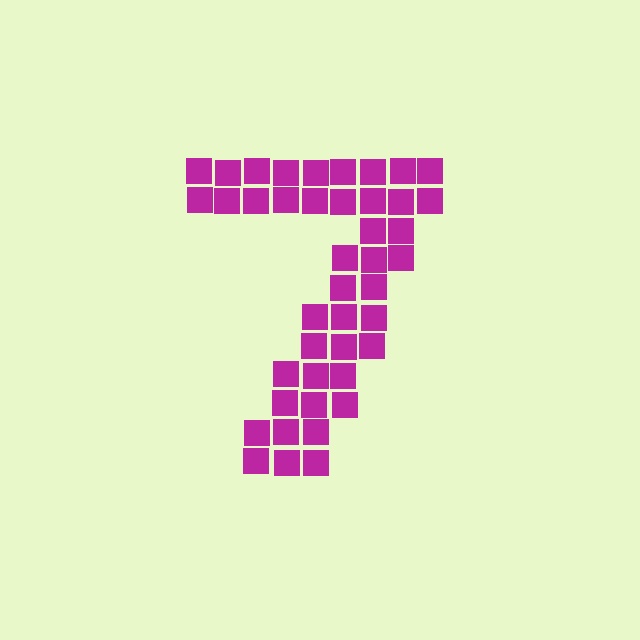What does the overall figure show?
The overall figure shows the digit 7.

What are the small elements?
The small elements are squares.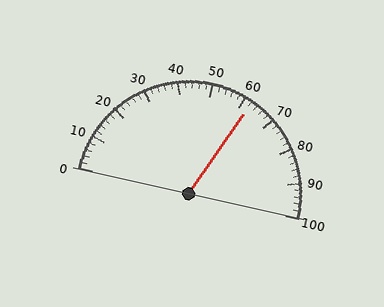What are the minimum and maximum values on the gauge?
The gauge ranges from 0 to 100.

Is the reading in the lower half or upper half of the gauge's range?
The reading is in the upper half of the range (0 to 100).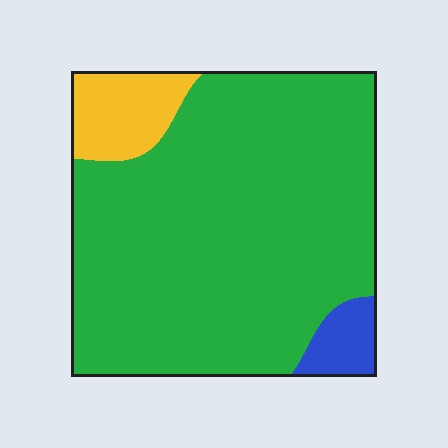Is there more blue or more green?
Green.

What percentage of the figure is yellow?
Yellow takes up about one tenth (1/10) of the figure.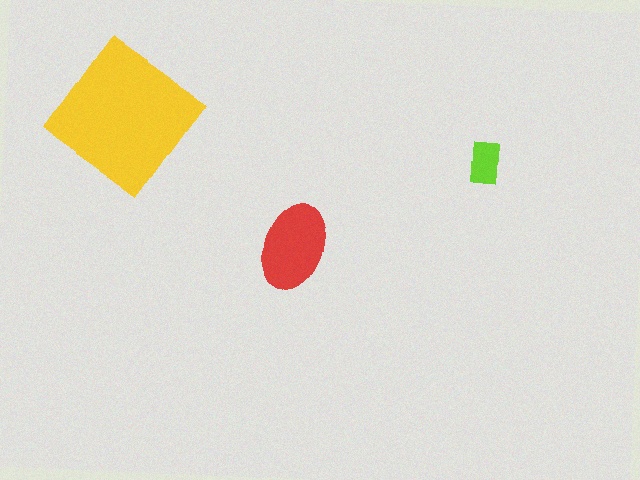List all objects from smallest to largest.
The lime rectangle, the red ellipse, the yellow diamond.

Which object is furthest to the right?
The lime rectangle is rightmost.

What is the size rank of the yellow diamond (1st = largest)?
1st.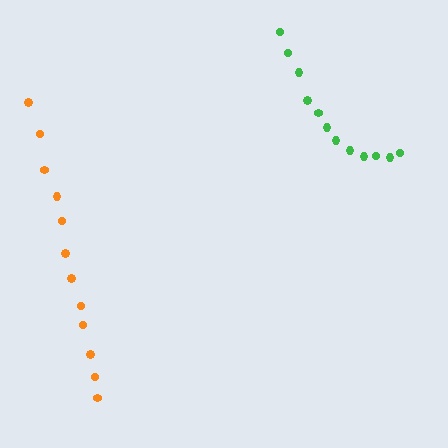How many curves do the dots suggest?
There are 2 distinct paths.